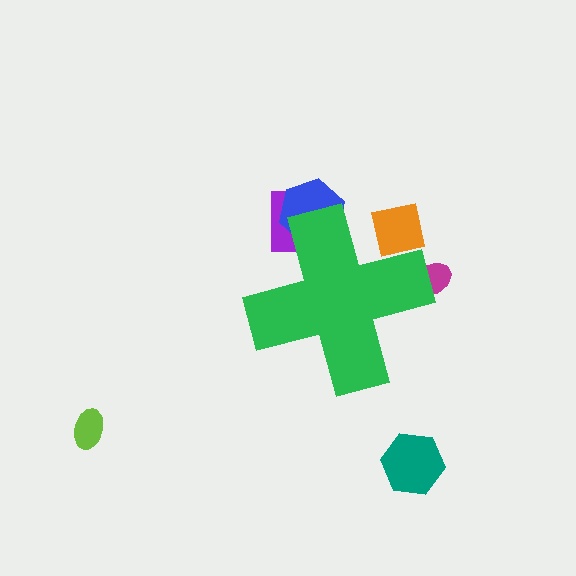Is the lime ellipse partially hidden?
No, the lime ellipse is fully visible.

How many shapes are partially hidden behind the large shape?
4 shapes are partially hidden.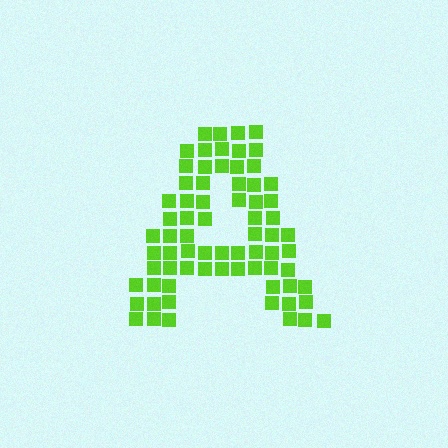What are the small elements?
The small elements are squares.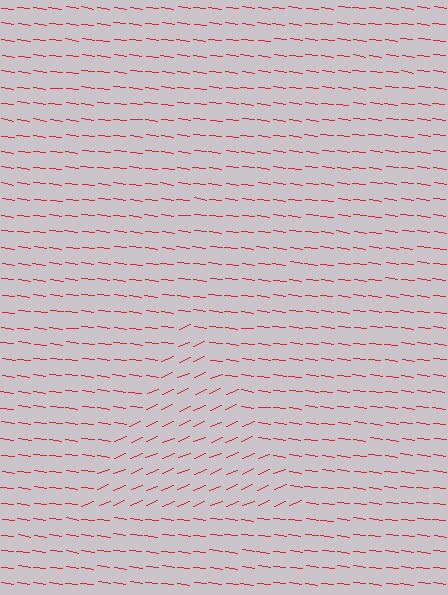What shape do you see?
I see a triangle.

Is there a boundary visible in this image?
Yes, there is a texture boundary formed by a change in line orientation.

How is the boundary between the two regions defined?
The boundary is defined purely by a change in line orientation (approximately 30 degrees difference). All lines are the same color and thickness.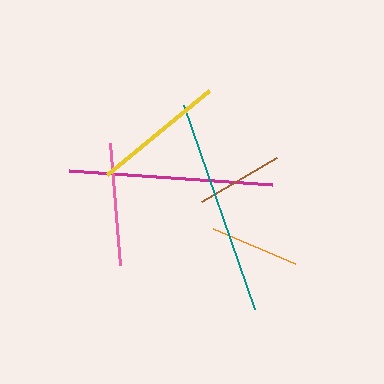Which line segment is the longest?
The teal line is the longest at approximately 216 pixels.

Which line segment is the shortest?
The brown line is the shortest at approximately 86 pixels.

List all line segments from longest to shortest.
From longest to shortest: teal, magenta, yellow, pink, orange, brown.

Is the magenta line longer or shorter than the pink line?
The magenta line is longer than the pink line.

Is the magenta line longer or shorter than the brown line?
The magenta line is longer than the brown line.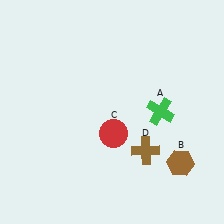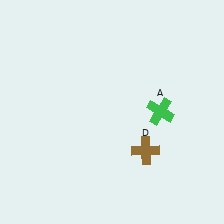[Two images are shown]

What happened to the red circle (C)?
The red circle (C) was removed in Image 2. It was in the bottom-right area of Image 1.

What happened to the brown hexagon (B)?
The brown hexagon (B) was removed in Image 2. It was in the bottom-right area of Image 1.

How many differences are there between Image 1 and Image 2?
There are 2 differences between the two images.